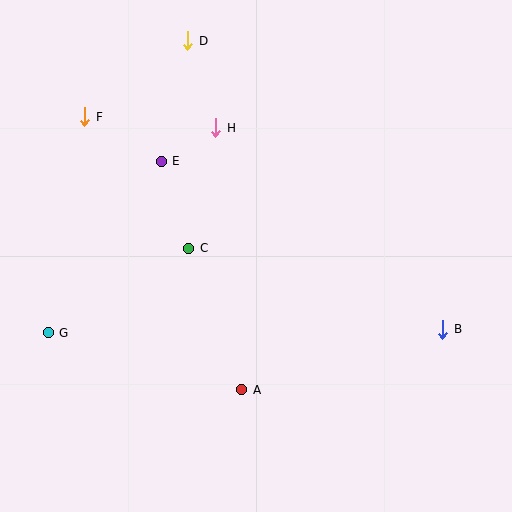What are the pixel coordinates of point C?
Point C is at (189, 248).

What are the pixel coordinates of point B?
Point B is at (443, 329).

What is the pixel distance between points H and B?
The distance between H and B is 304 pixels.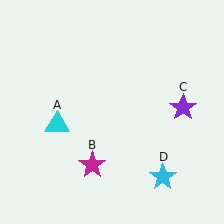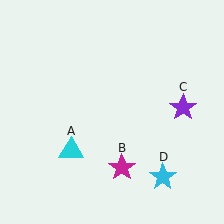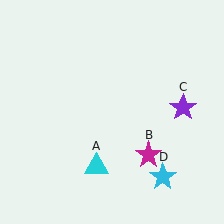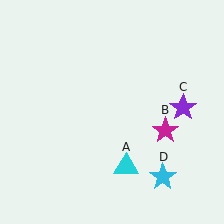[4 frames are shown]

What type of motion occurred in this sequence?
The cyan triangle (object A), magenta star (object B) rotated counterclockwise around the center of the scene.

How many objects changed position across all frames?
2 objects changed position: cyan triangle (object A), magenta star (object B).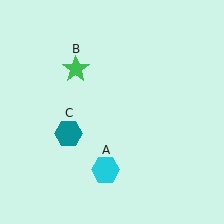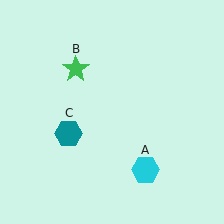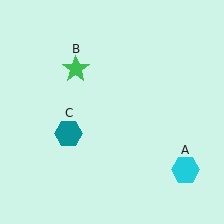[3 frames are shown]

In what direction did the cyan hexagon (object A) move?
The cyan hexagon (object A) moved right.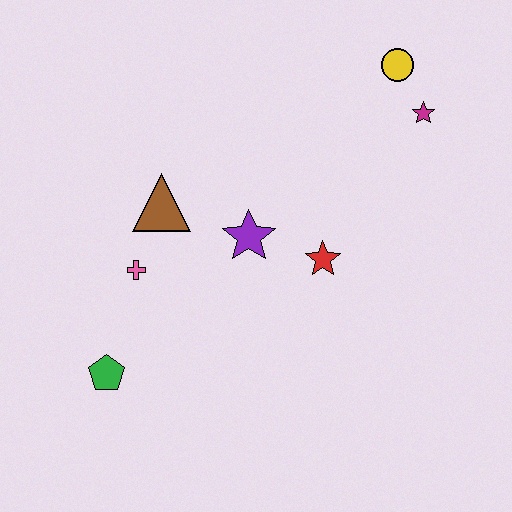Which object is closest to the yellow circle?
The magenta star is closest to the yellow circle.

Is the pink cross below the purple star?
Yes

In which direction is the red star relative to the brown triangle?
The red star is to the right of the brown triangle.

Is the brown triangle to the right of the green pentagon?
Yes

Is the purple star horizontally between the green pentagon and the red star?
Yes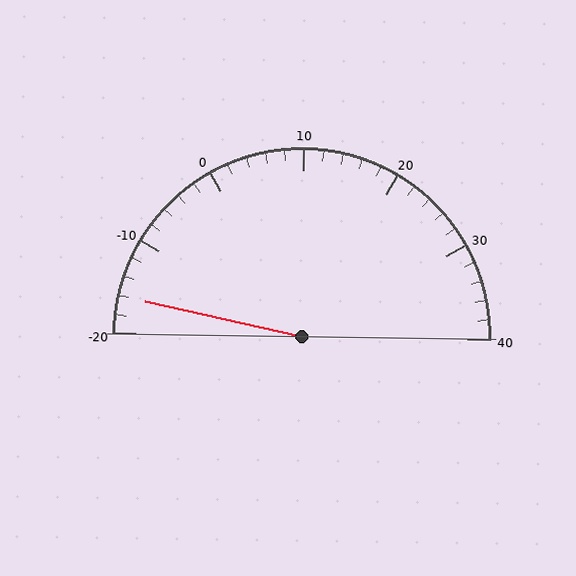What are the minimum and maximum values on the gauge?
The gauge ranges from -20 to 40.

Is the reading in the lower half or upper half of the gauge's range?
The reading is in the lower half of the range (-20 to 40).